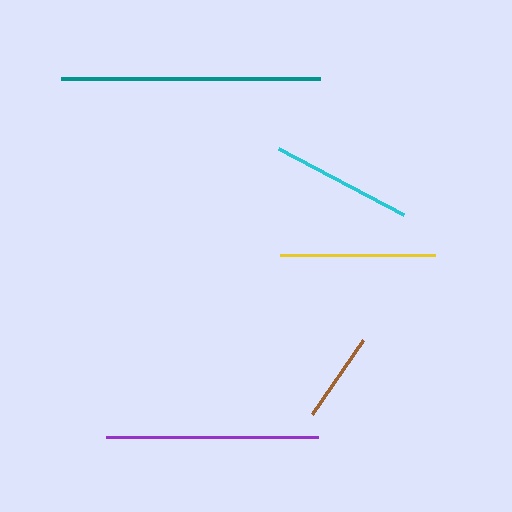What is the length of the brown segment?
The brown segment is approximately 89 pixels long.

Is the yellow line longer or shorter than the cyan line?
The yellow line is longer than the cyan line.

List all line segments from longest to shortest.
From longest to shortest: teal, purple, yellow, cyan, brown.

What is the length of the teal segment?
The teal segment is approximately 259 pixels long.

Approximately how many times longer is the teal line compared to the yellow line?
The teal line is approximately 1.7 times the length of the yellow line.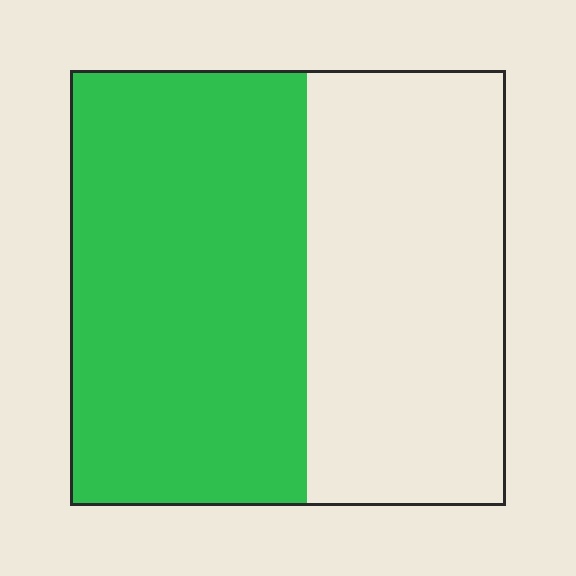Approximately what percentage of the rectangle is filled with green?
Approximately 55%.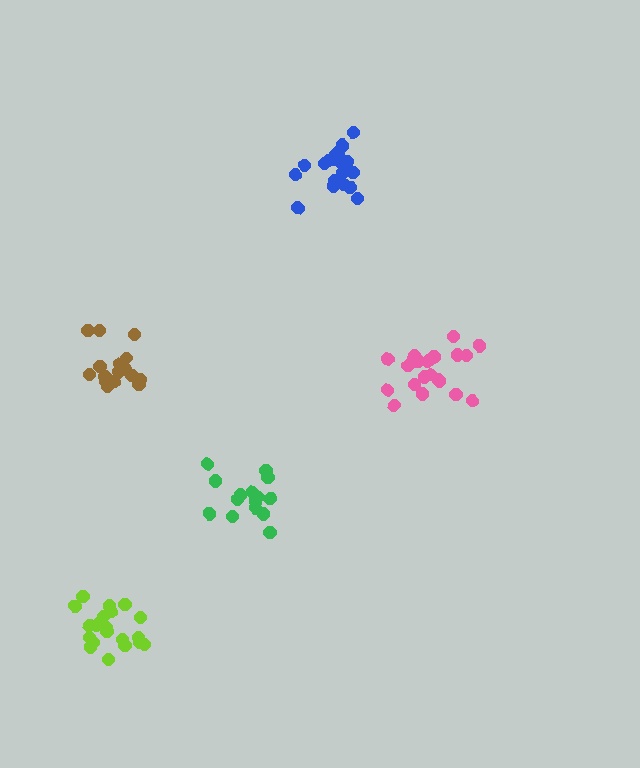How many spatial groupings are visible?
There are 5 spatial groupings.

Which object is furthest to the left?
The lime cluster is leftmost.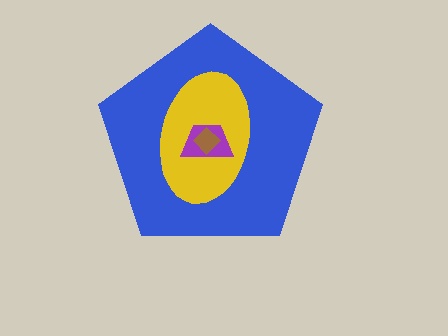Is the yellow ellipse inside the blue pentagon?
Yes.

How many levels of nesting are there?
4.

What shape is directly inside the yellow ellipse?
The purple trapezoid.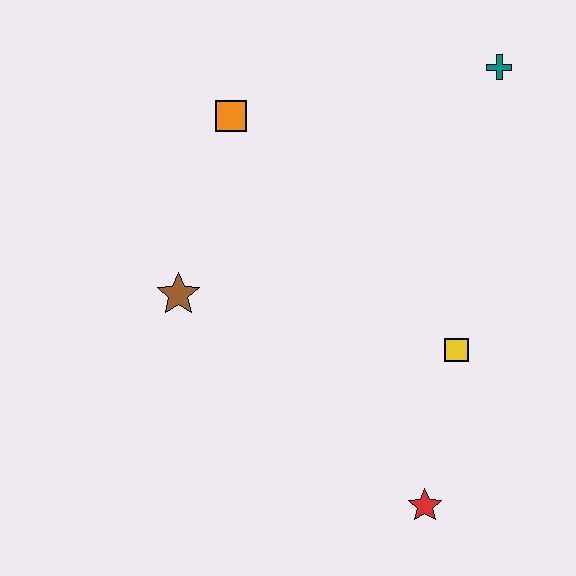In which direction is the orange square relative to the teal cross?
The orange square is to the left of the teal cross.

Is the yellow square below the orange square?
Yes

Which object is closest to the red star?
The yellow square is closest to the red star.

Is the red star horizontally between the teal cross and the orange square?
Yes